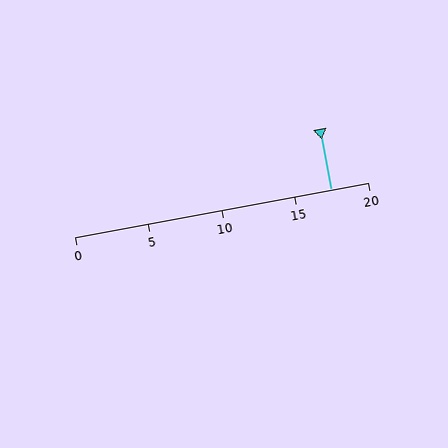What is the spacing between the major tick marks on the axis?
The major ticks are spaced 5 apart.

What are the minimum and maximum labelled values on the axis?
The axis runs from 0 to 20.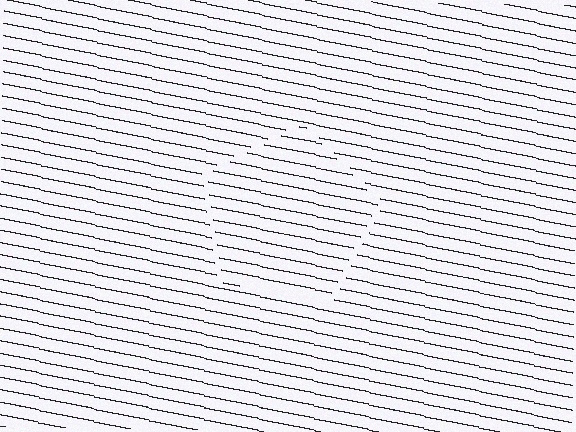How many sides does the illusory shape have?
5 sides — the line-ends trace a pentagon.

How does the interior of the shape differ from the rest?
The interior of the shape contains the same grating, shifted by half a period — the contour is defined by the phase discontinuity where line-ends from the inner and outer gratings abut.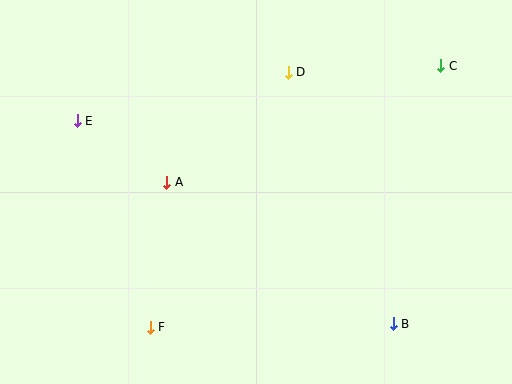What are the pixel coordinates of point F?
Point F is at (150, 327).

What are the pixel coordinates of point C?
Point C is at (441, 66).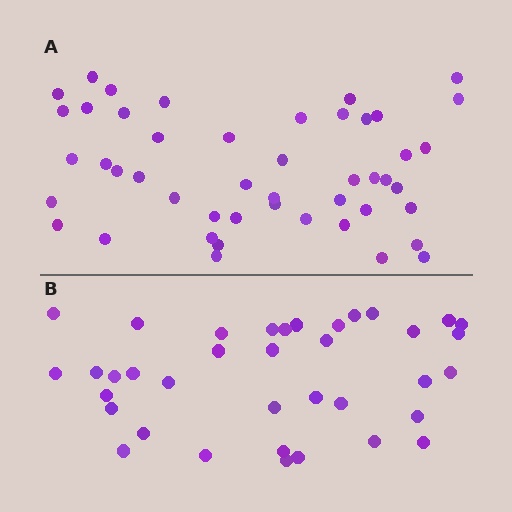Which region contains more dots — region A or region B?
Region A (the top region) has more dots.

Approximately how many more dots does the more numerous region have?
Region A has roughly 10 or so more dots than region B.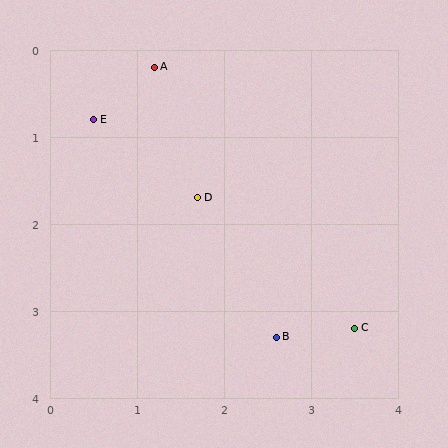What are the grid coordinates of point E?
Point E is at approximately (0.5, 0.8).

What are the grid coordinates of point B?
Point B is at approximately (2.6, 3.3).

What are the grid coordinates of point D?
Point D is at approximately (1.7, 1.7).